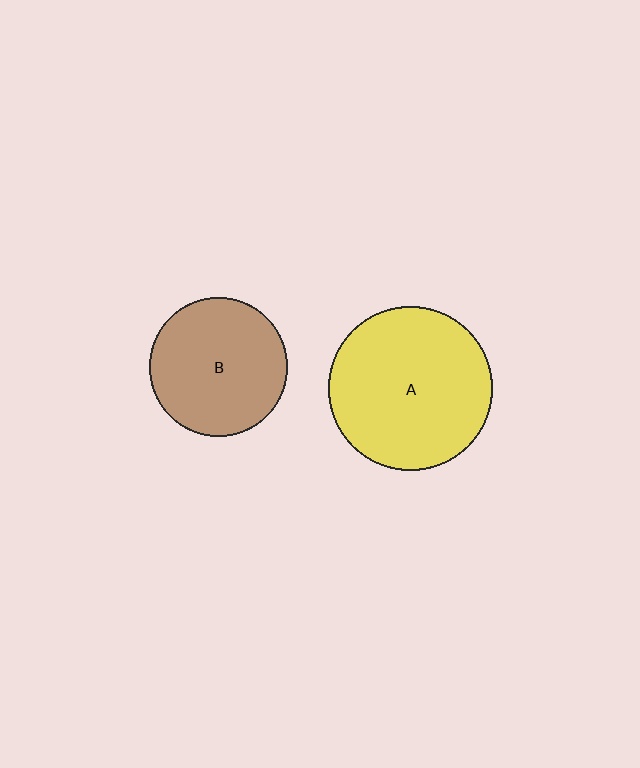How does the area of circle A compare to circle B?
Approximately 1.4 times.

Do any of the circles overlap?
No, none of the circles overlap.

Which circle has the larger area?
Circle A (yellow).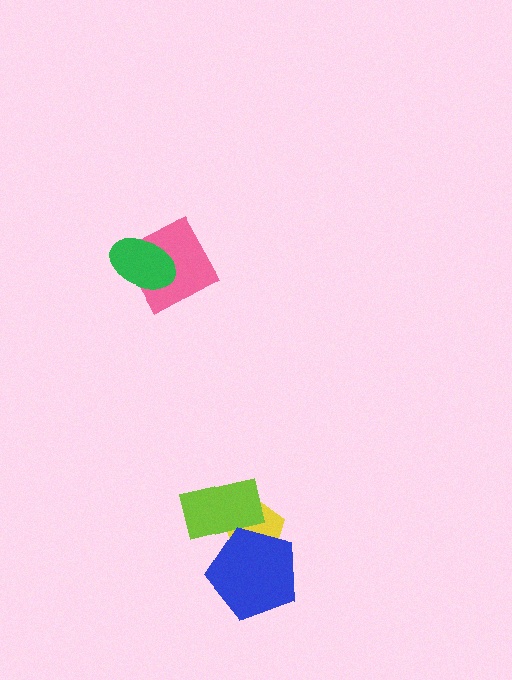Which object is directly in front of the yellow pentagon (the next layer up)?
The lime rectangle is directly in front of the yellow pentagon.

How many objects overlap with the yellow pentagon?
2 objects overlap with the yellow pentagon.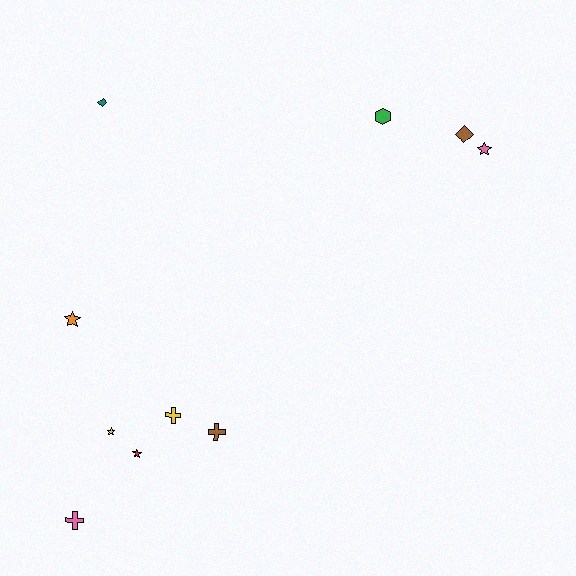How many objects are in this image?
There are 10 objects.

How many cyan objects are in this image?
There are no cyan objects.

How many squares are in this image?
There are no squares.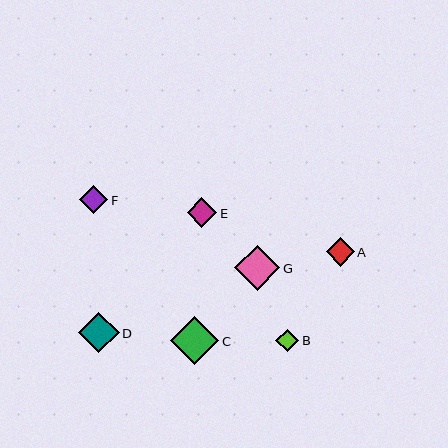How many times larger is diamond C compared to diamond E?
Diamond C is approximately 1.6 times the size of diamond E.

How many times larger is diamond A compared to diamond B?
Diamond A is approximately 1.2 times the size of diamond B.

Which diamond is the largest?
Diamond C is the largest with a size of approximately 49 pixels.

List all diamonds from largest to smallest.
From largest to smallest: C, G, D, E, A, F, B.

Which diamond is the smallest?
Diamond B is the smallest with a size of approximately 23 pixels.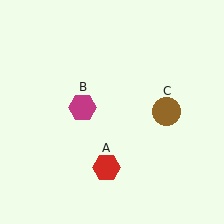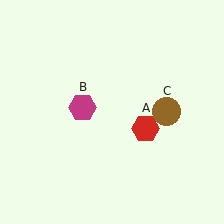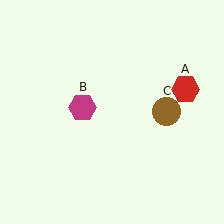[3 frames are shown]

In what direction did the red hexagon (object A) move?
The red hexagon (object A) moved up and to the right.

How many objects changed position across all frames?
1 object changed position: red hexagon (object A).